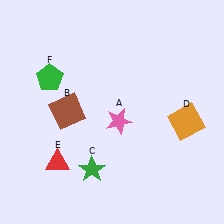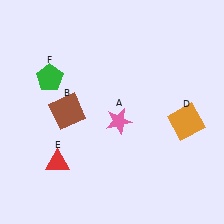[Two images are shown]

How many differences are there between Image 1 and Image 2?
There is 1 difference between the two images.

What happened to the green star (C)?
The green star (C) was removed in Image 2. It was in the bottom-left area of Image 1.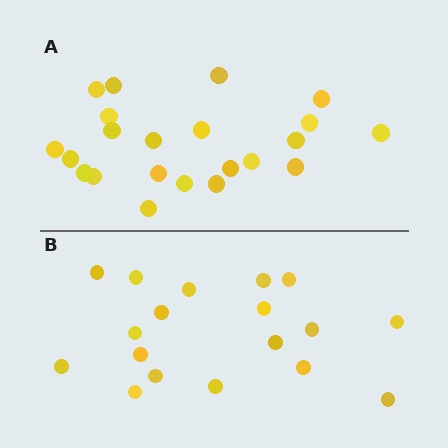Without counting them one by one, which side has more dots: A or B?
Region A (the top region) has more dots.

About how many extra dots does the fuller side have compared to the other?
Region A has about 4 more dots than region B.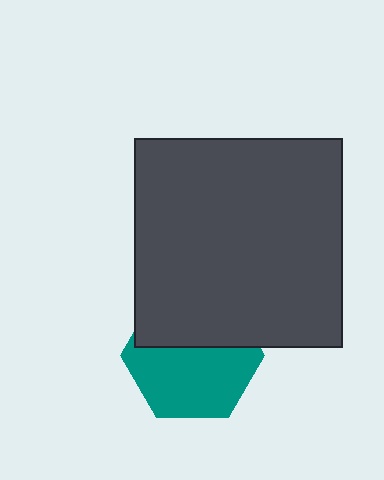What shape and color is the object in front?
The object in front is a dark gray square.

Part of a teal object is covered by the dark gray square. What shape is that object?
It is a hexagon.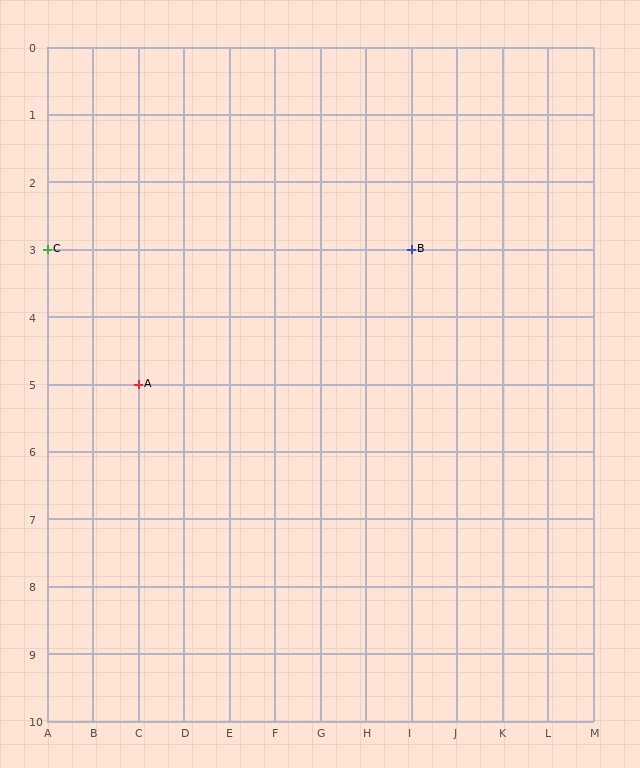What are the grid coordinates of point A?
Point A is at grid coordinates (C, 5).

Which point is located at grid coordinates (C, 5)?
Point A is at (C, 5).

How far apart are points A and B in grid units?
Points A and B are 6 columns and 2 rows apart (about 6.3 grid units diagonally).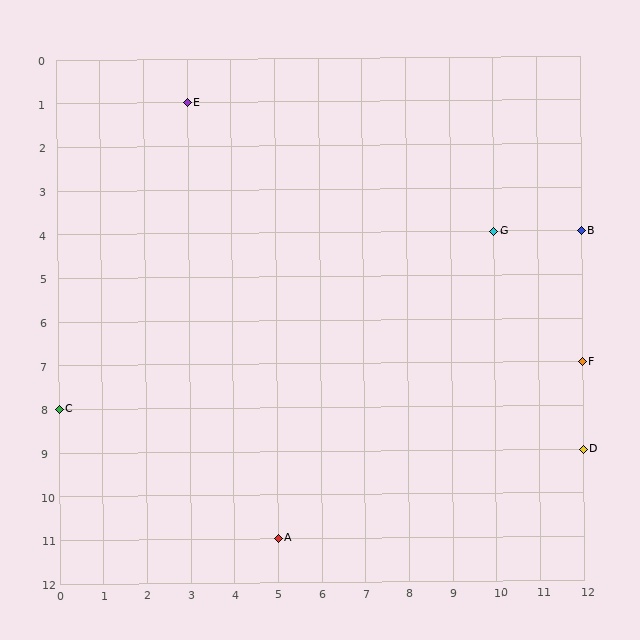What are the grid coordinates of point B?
Point B is at grid coordinates (12, 4).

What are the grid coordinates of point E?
Point E is at grid coordinates (3, 1).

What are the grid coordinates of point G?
Point G is at grid coordinates (10, 4).